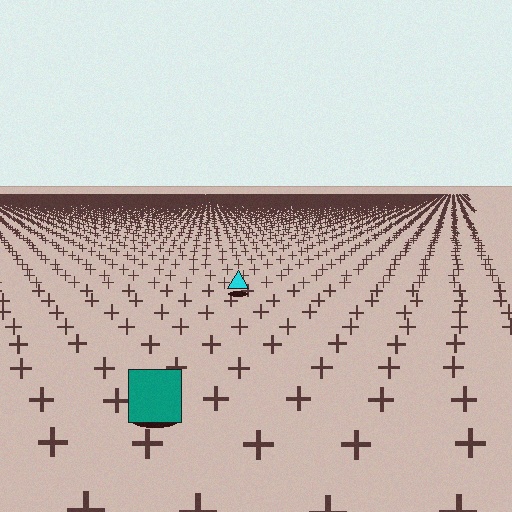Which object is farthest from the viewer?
The cyan triangle is farthest from the viewer. It appears smaller and the ground texture around it is denser.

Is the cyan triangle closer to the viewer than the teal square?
No. The teal square is closer — you can tell from the texture gradient: the ground texture is coarser near it.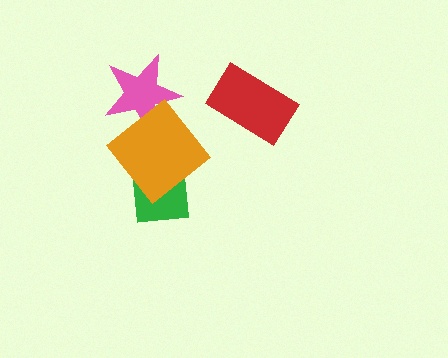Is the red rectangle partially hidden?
No, no other shape covers it.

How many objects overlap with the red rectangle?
0 objects overlap with the red rectangle.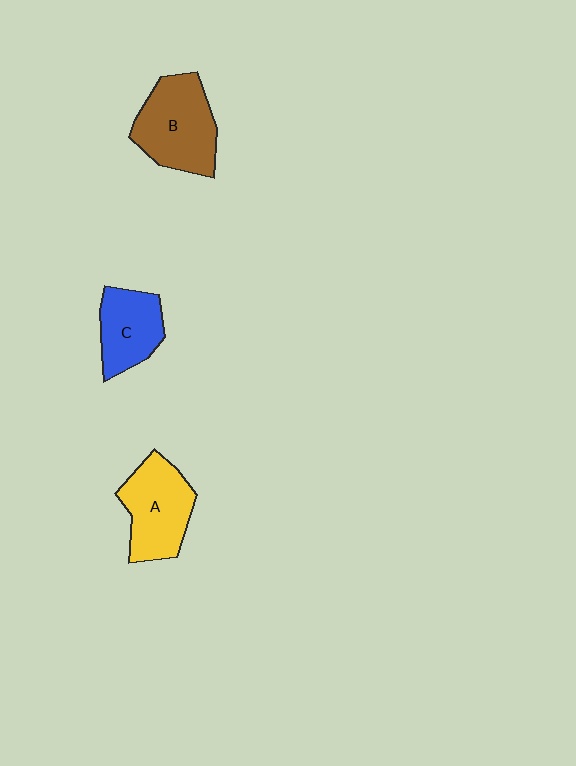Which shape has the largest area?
Shape B (brown).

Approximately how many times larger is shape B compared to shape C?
Approximately 1.4 times.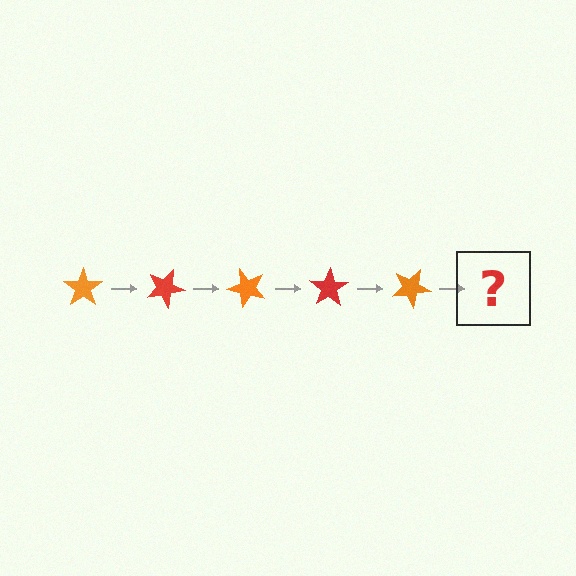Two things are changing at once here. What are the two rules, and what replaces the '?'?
The two rules are that it rotates 25 degrees each step and the color cycles through orange and red. The '?' should be a red star, rotated 125 degrees from the start.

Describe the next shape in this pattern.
It should be a red star, rotated 125 degrees from the start.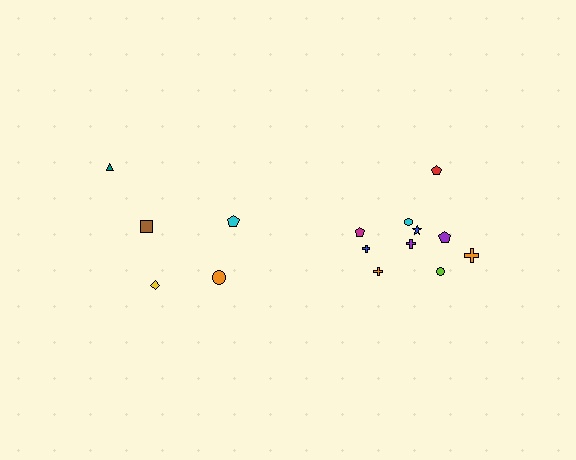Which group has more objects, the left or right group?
The right group.